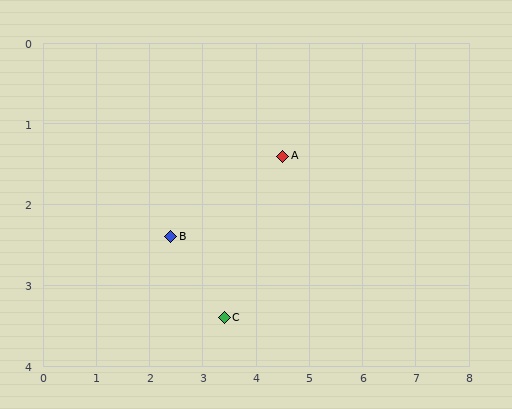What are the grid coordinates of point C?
Point C is at approximately (3.4, 3.4).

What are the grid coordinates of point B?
Point B is at approximately (2.4, 2.4).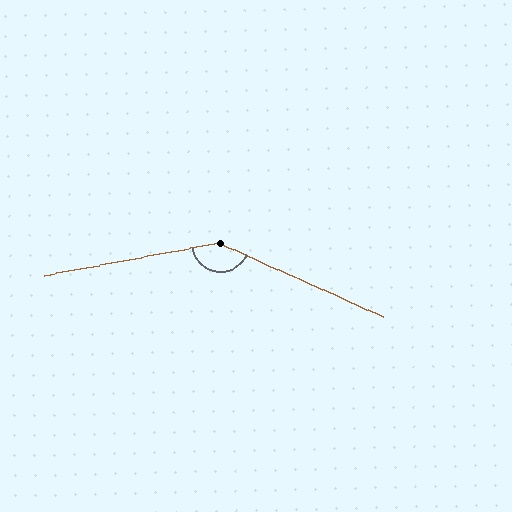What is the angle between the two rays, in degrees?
Approximately 145 degrees.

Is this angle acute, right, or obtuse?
It is obtuse.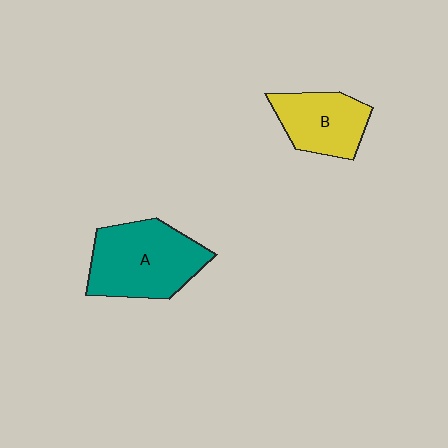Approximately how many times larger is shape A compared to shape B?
Approximately 1.5 times.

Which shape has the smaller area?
Shape B (yellow).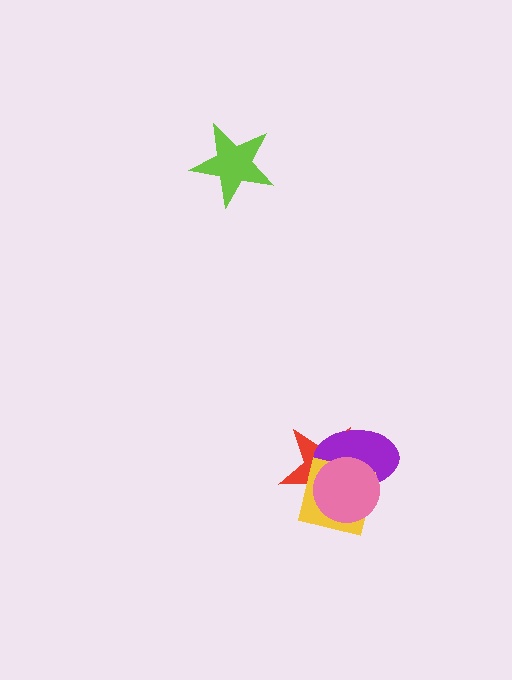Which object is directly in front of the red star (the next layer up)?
The purple ellipse is directly in front of the red star.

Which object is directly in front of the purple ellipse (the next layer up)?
The yellow square is directly in front of the purple ellipse.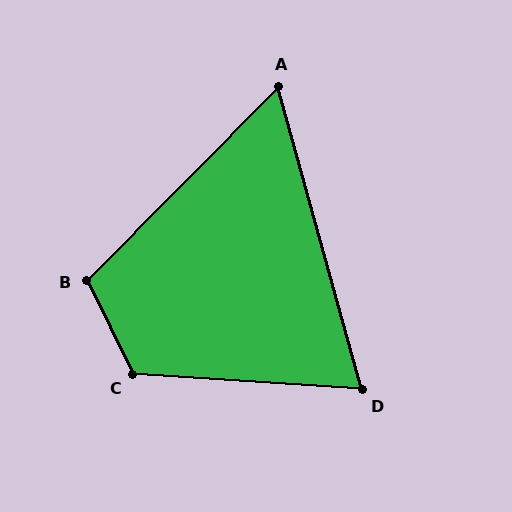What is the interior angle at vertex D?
Approximately 71 degrees (acute).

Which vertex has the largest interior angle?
C, at approximately 120 degrees.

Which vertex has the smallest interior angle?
A, at approximately 60 degrees.